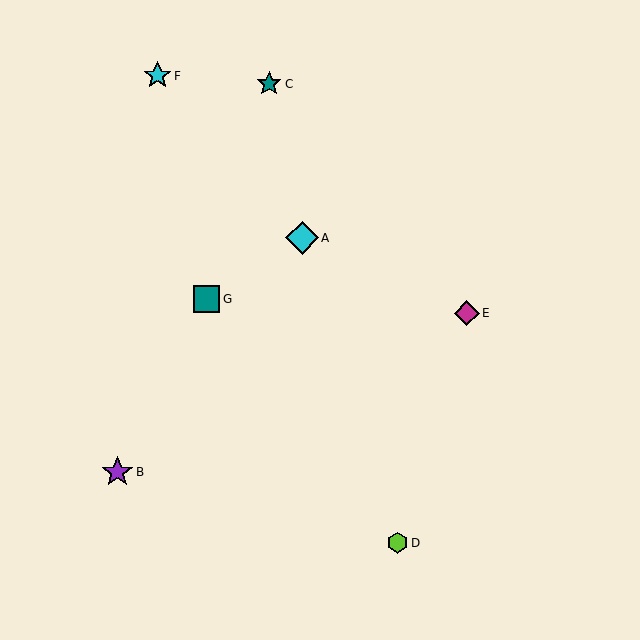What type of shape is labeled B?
Shape B is a purple star.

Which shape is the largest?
The cyan diamond (labeled A) is the largest.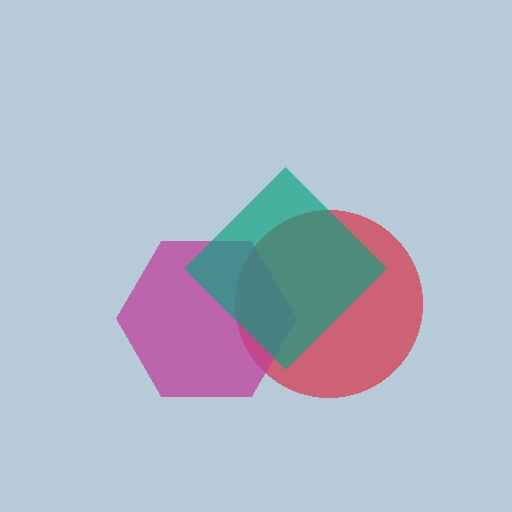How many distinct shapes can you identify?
There are 3 distinct shapes: a red circle, a magenta hexagon, a teal diamond.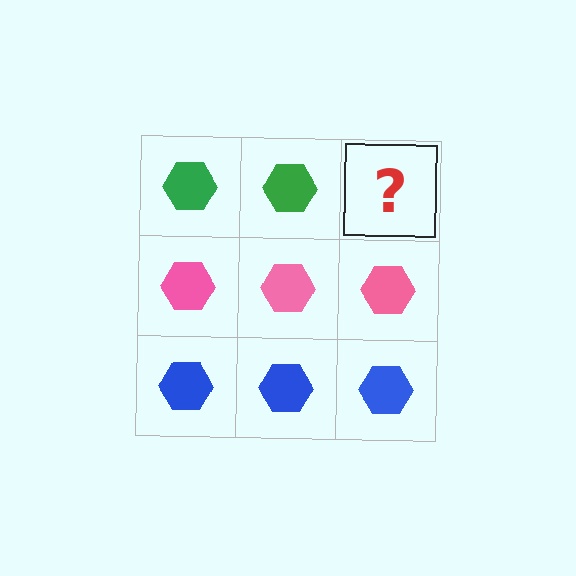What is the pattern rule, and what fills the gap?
The rule is that each row has a consistent color. The gap should be filled with a green hexagon.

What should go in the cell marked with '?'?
The missing cell should contain a green hexagon.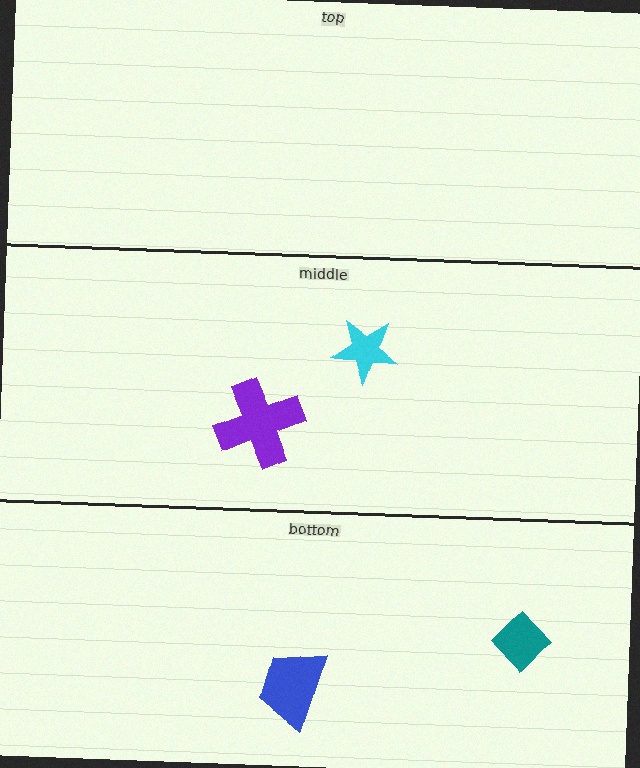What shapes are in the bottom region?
The blue trapezoid, the teal diamond.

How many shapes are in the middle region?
2.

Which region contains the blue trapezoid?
The bottom region.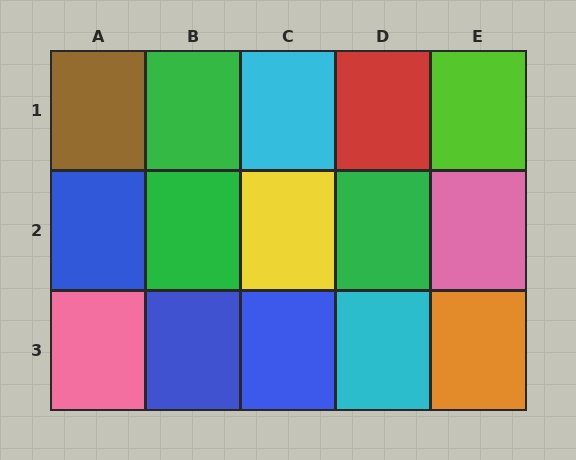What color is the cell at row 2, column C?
Yellow.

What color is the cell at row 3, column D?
Cyan.